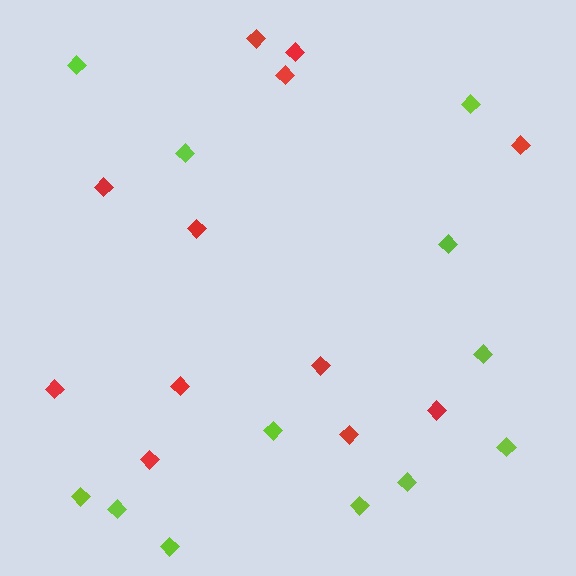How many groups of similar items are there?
There are 2 groups: one group of lime diamonds (12) and one group of red diamonds (12).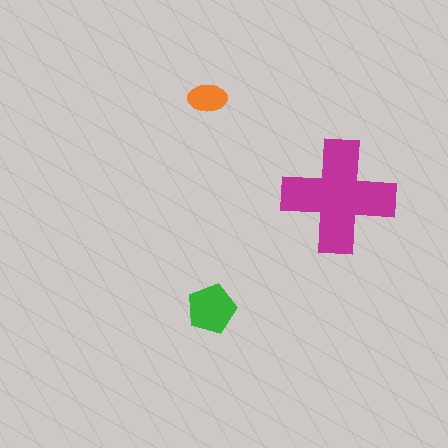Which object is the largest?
The magenta cross.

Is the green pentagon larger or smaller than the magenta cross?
Smaller.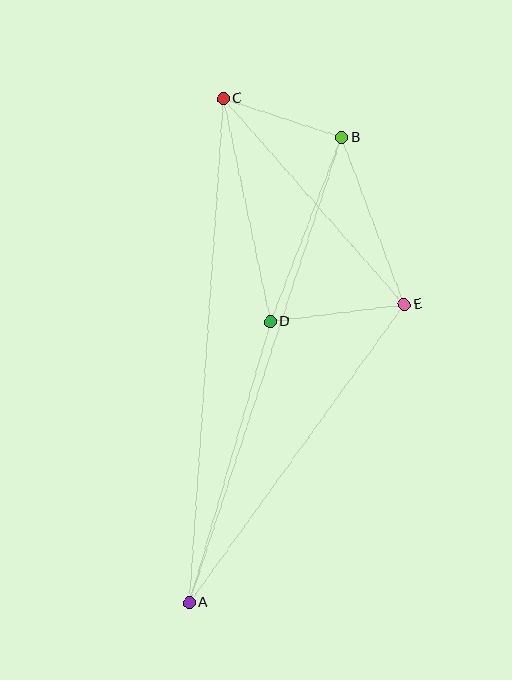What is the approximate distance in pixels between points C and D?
The distance between C and D is approximately 228 pixels.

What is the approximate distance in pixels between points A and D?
The distance between A and D is approximately 292 pixels.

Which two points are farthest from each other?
Points A and C are farthest from each other.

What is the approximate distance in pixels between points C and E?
The distance between C and E is approximately 274 pixels.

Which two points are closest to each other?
Points B and C are closest to each other.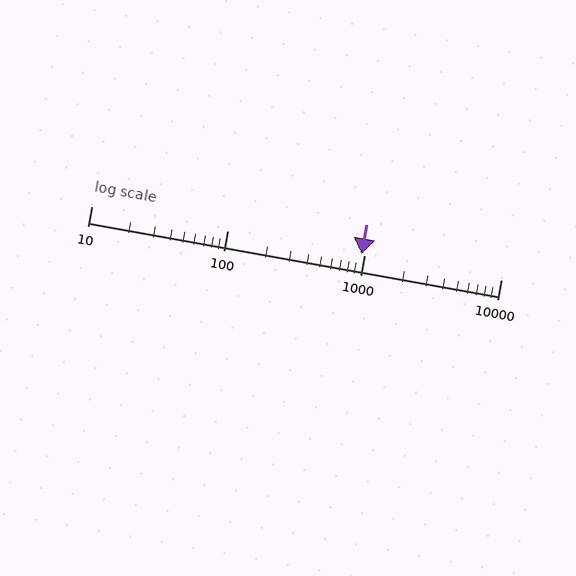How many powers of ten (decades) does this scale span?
The scale spans 3 decades, from 10 to 10000.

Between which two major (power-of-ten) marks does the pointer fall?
The pointer is between 100 and 1000.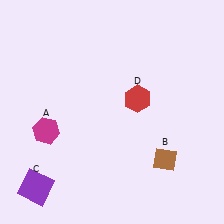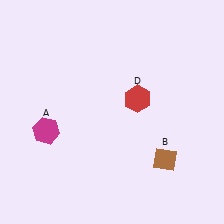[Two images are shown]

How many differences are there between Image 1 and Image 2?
There is 1 difference between the two images.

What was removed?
The purple square (C) was removed in Image 2.